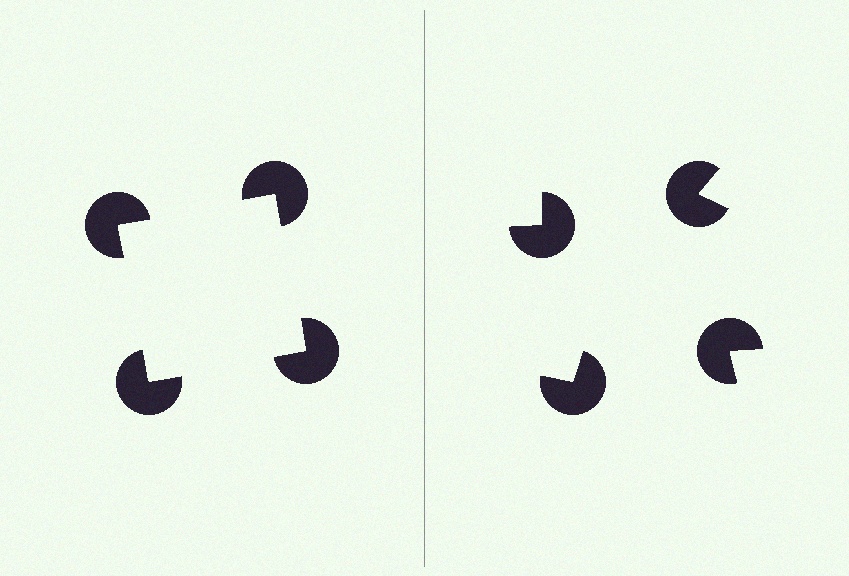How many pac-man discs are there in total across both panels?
8 — 4 on each side.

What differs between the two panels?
The pac-man discs are positioned identically on both sides; only the wedge orientations differ. On the left they align to a square; on the right they are misaligned.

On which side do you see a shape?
An illusory square appears on the left side. On the right side the wedge cuts are rotated, so no coherent shape forms.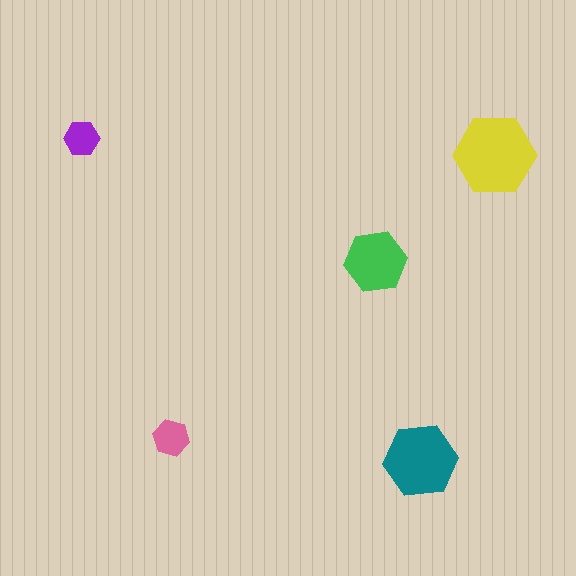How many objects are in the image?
There are 5 objects in the image.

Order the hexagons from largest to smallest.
the yellow one, the teal one, the green one, the pink one, the purple one.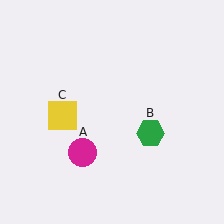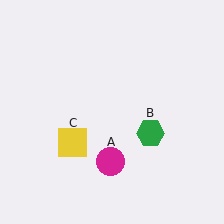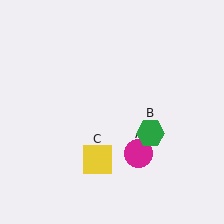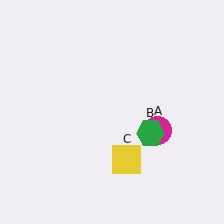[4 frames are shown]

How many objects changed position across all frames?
2 objects changed position: magenta circle (object A), yellow square (object C).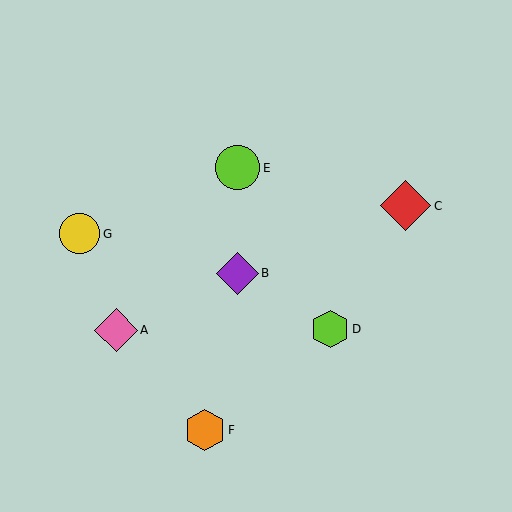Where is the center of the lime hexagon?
The center of the lime hexagon is at (330, 329).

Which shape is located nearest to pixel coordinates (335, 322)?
The lime hexagon (labeled D) at (330, 329) is nearest to that location.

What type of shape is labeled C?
Shape C is a red diamond.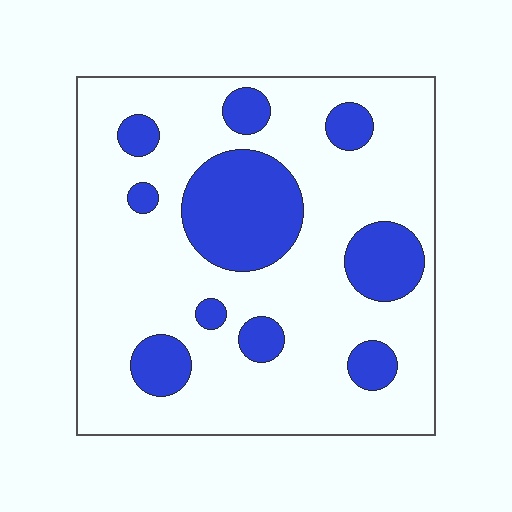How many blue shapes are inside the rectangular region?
10.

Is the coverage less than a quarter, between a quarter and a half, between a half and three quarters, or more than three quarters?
Less than a quarter.